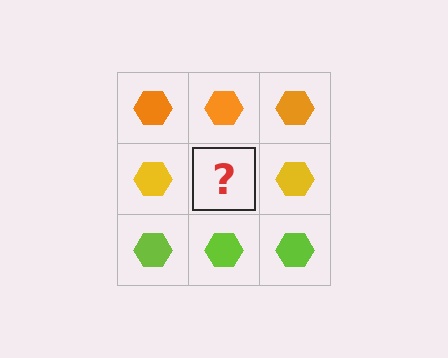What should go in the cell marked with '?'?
The missing cell should contain a yellow hexagon.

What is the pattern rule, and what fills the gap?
The rule is that each row has a consistent color. The gap should be filled with a yellow hexagon.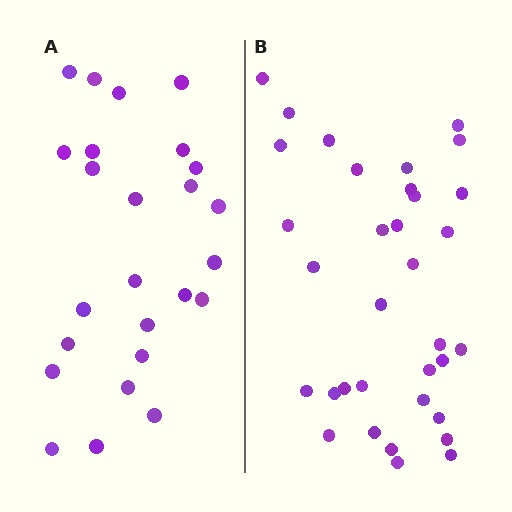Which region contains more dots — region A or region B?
Region B (the right region) has more dots.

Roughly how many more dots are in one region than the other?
Region B has roughly 8 or so more dots than region A.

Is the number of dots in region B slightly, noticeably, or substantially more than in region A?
Region B has noticeably more, but not dramatically so. The ratio is roughly 1.4 to 1.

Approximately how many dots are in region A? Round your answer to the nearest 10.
About 20 dots. (The exact count is 25, which rounds to 20.)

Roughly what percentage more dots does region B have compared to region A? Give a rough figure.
About 35% more.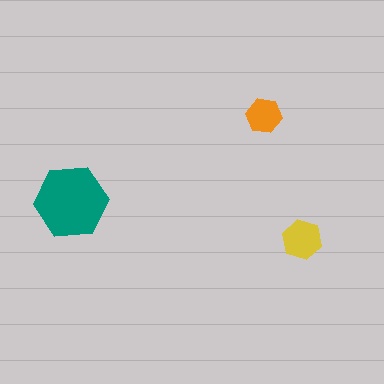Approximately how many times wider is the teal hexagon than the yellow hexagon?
About 2 times wider.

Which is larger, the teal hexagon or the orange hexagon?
The teal one.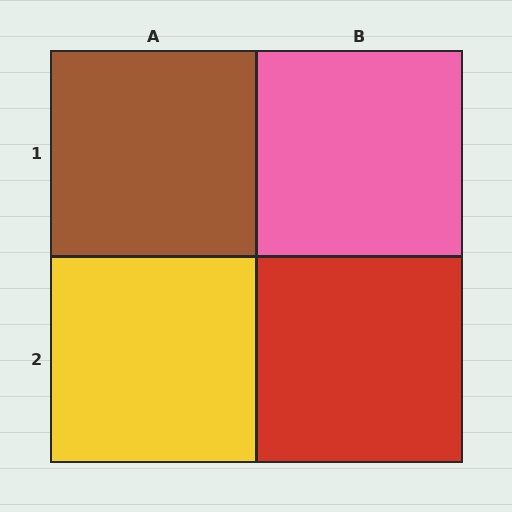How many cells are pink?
1 cell is pink.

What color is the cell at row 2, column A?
Yellow.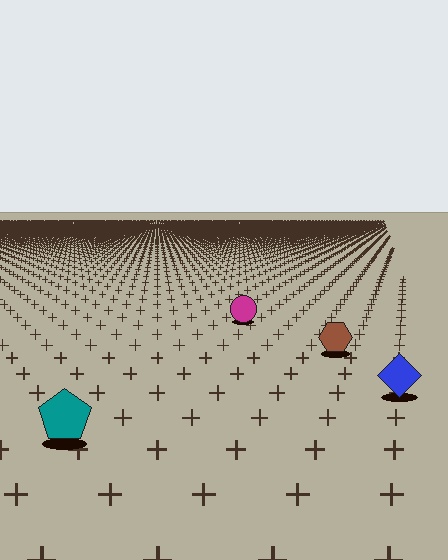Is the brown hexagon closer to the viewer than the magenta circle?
Yes. The brown hexagon is closer — you can tell from the texture gradient: the ground texture is coarser near it.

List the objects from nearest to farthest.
From nearest to farthest: the teal pentagon, the blue diamond, the brown hexagon, the magenta circle.